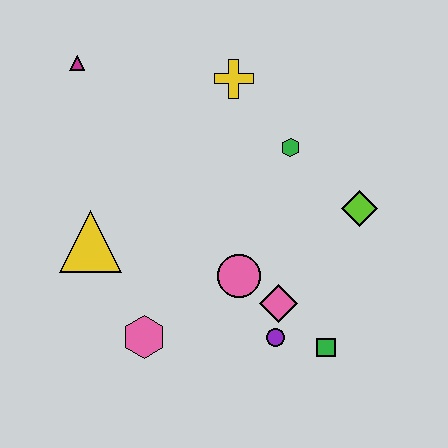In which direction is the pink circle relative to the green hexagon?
The pink circle is below the green hexagon.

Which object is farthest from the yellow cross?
The green square is farthest from the yellow cross.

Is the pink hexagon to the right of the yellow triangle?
Yes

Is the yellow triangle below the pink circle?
No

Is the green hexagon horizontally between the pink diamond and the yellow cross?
No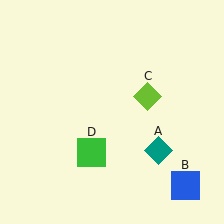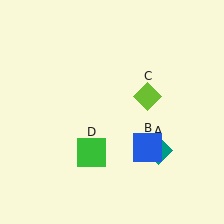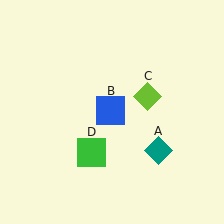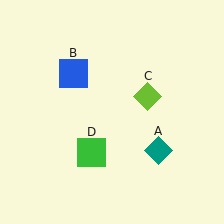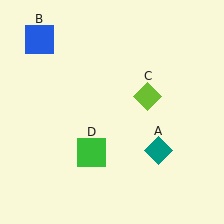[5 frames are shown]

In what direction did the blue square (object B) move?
The blue square (object B) moved up and to the left.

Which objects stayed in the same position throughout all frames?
Teal diamond (object A) and lime diamond (object C) and green square (object D) remained stationary.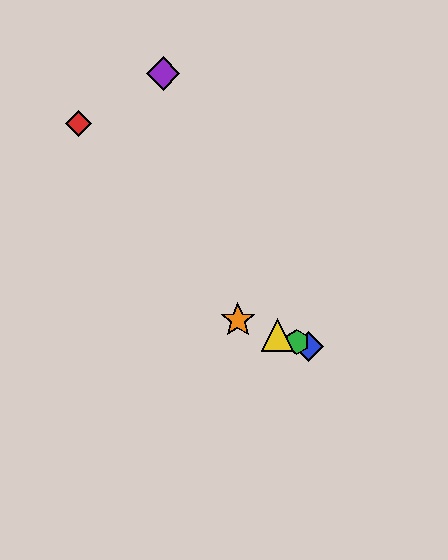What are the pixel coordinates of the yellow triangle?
The yellow triangle is at (278, 335).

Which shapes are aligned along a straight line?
The blue diamond, the green hexagon, the yellow triangle, the orange star are aligned along a straight line.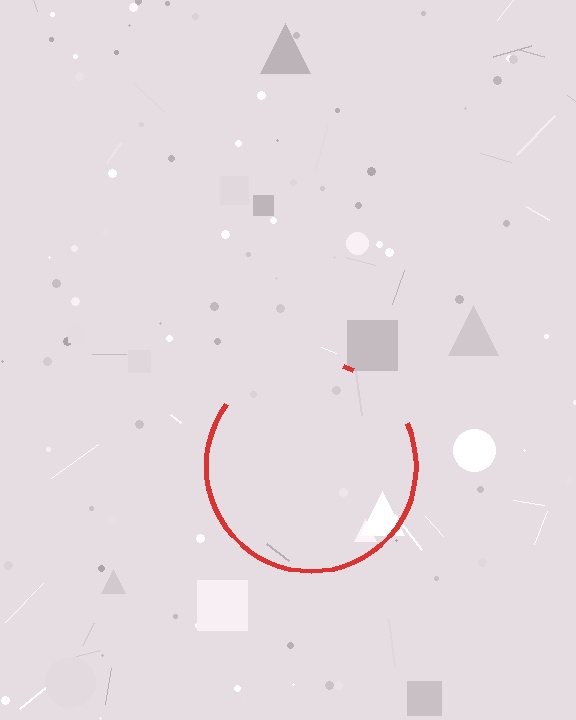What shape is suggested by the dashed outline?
The dashed outline suggests a circle.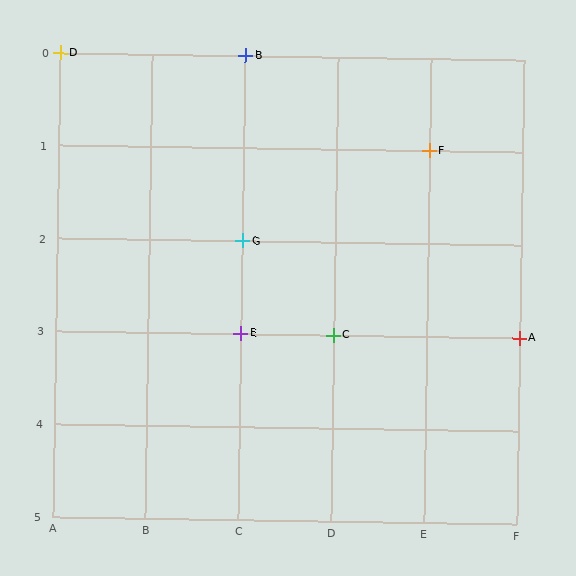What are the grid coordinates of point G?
Point G is at grid coordinates (C, 2).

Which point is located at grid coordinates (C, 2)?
Point G is at (C, 2).